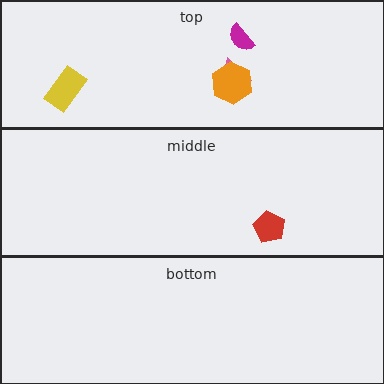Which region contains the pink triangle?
The top region.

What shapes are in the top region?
The yellow rectangle, the pink triangle, the orange hexagon, the magenta semicircle.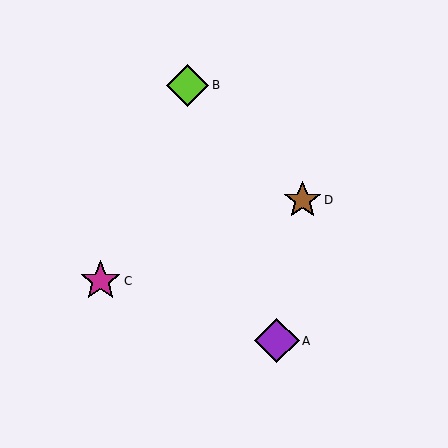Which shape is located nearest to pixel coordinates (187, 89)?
The lime diamond (labeled B) at (188, 85) is nearest to that location.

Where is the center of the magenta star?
The center of the magenta star is at (101, 281).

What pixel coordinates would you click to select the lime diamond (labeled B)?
Click at (188, 85) to select the lime diamond B.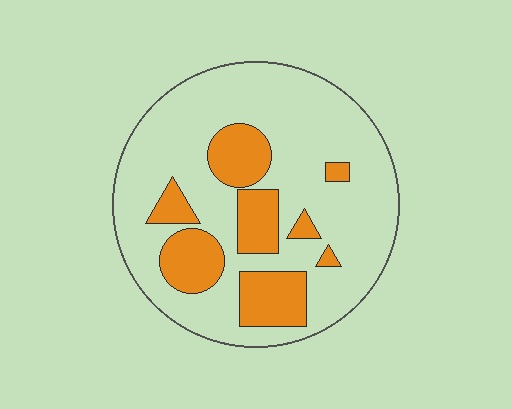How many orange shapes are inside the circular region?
8.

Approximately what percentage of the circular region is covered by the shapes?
Approximately 25%.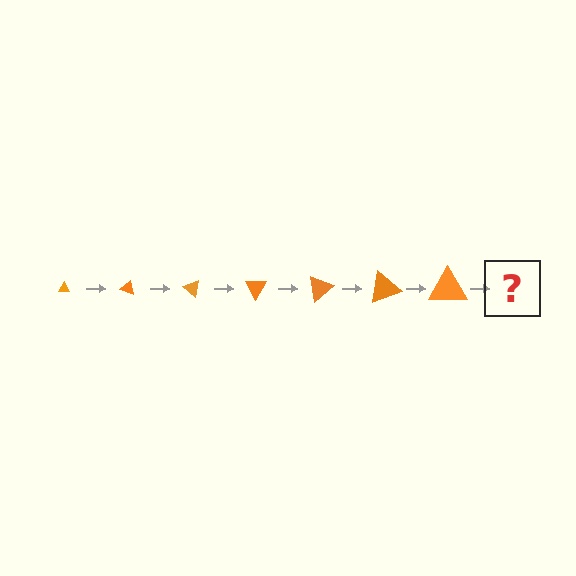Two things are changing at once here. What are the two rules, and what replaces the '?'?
The two rules are that the triangle grows larger each step and it rotates 20 degrees each step. The '?' should be a triangle, larger than the previous one and rotated 140 degrees from the start.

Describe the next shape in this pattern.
It should be a triangle, larger than the previous one and rotated 140 degrees from the start.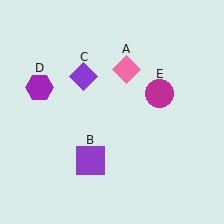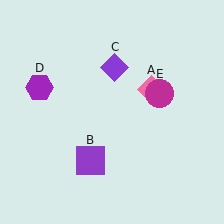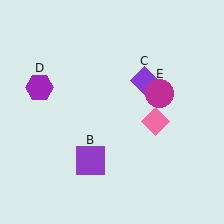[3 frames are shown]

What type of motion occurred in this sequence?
The pink diamond (object A), purple diamond (object C) rotated clockwise around the center of the scene.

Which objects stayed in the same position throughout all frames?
Purple square (object B) and purple hexagon (object D) and magenta circle (object E) remained stationary.